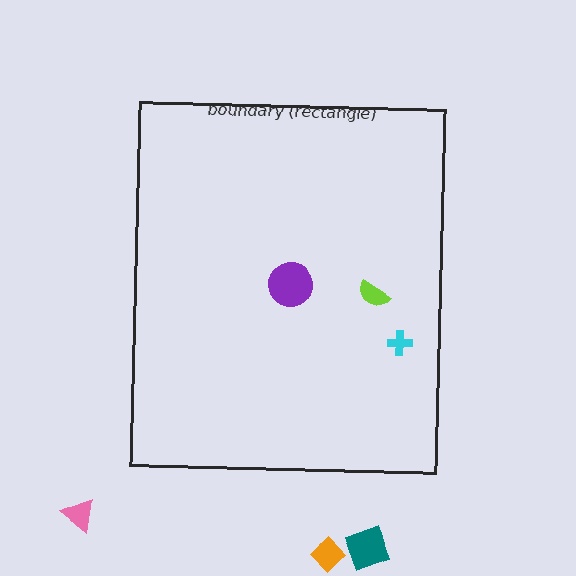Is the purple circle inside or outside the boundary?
Inside.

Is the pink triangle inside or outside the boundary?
Outside.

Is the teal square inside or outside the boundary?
Outside.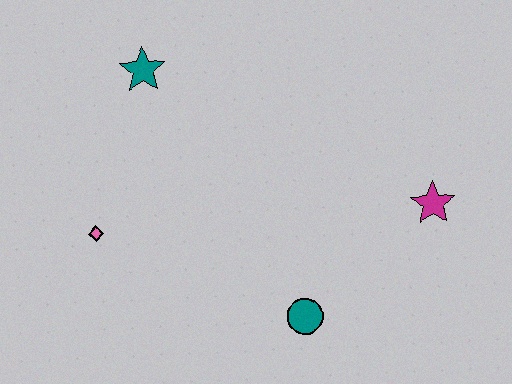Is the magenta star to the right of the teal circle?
Yes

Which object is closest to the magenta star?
The teal circle is closest to the magenta star.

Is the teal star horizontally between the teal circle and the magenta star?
No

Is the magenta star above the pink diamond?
Yes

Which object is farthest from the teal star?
The magenta star is farthest from the teal star.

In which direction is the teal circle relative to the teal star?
The teal circle is below the teal star.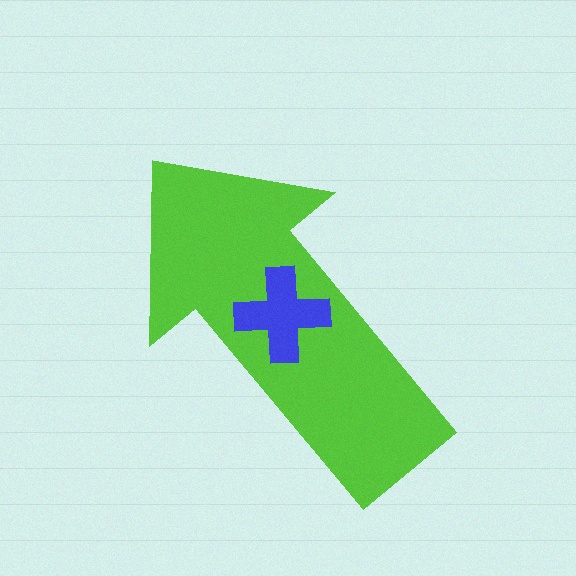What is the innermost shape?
The blue cross.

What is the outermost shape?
The lime arrow.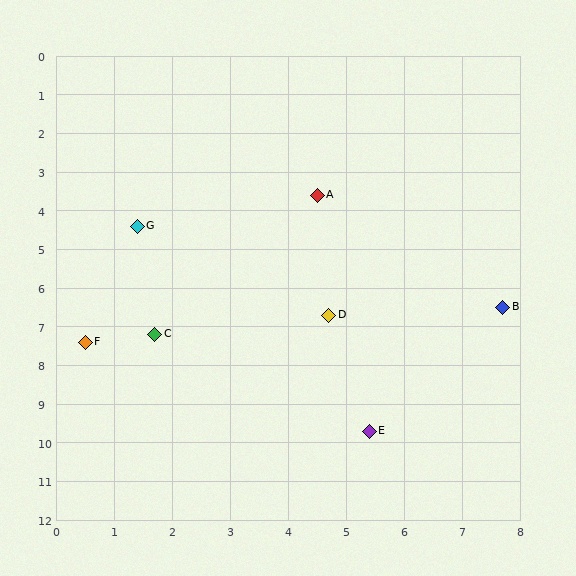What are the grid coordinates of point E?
Point E is at approximately (5.4, 9.7).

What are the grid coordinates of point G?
Point G is at approximately (1.4, 4.4).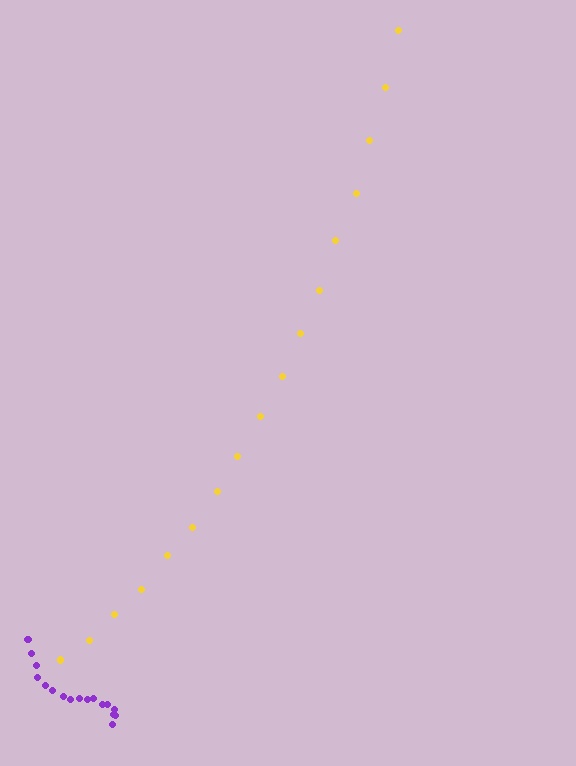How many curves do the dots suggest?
There are 2 distinct paths.